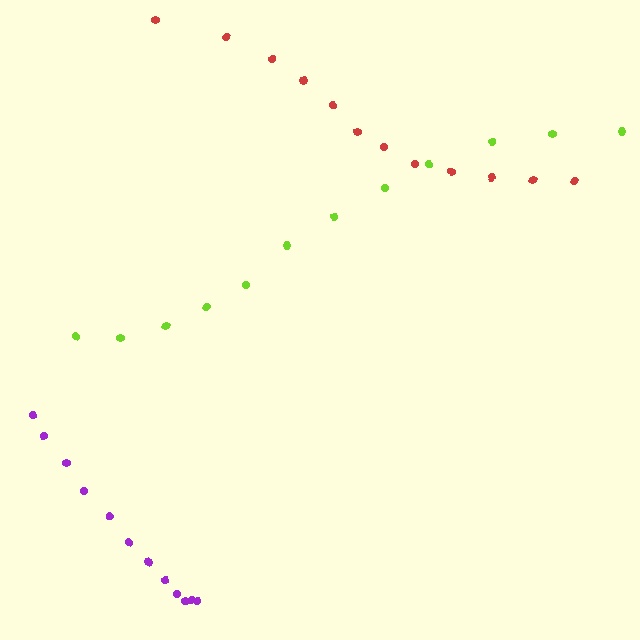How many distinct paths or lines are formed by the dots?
There are 3 distinct paths.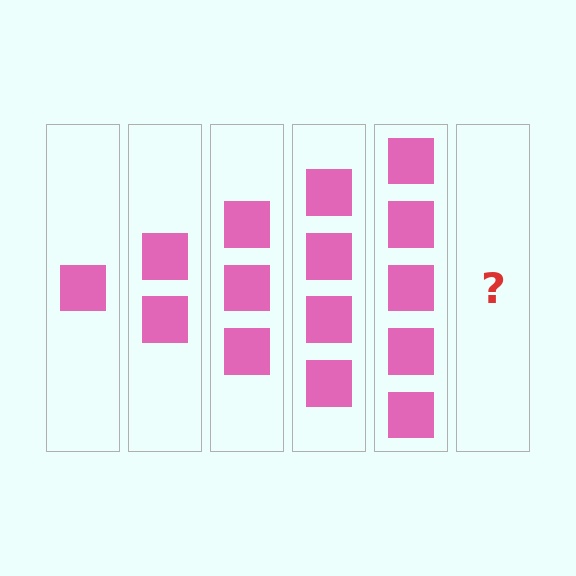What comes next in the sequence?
The next element should be 6 squares.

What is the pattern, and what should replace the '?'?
The pattern is that each step adds one more square. The '?' should be 6 squares.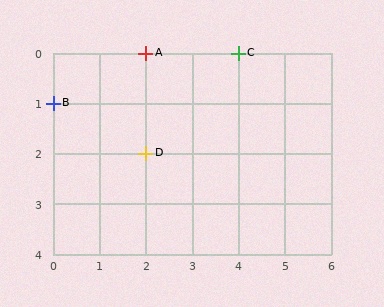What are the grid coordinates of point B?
Point B is at grid coordinates (0, 1).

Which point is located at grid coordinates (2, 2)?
Point D is at (2, 2).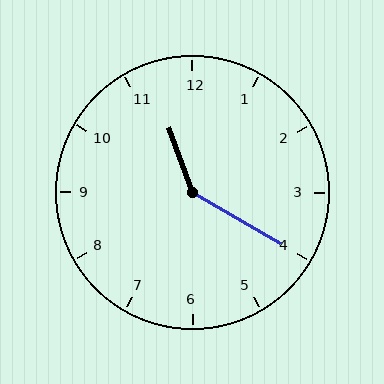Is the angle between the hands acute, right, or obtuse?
It is obtuse.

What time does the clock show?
11:20.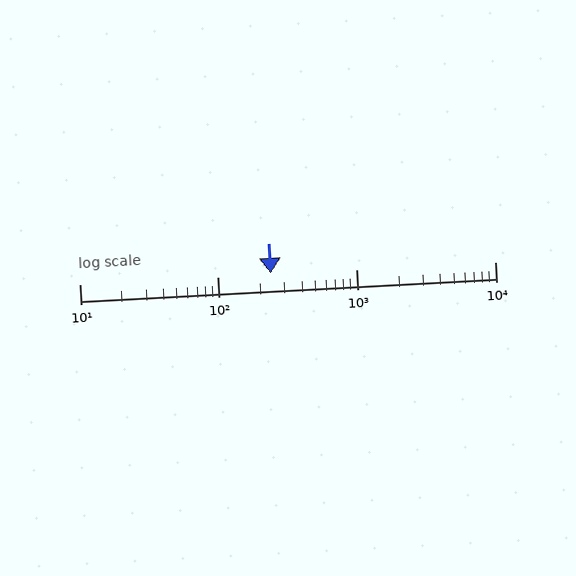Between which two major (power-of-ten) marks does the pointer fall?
The pointer is between 100 and 1000.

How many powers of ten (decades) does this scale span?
The scale spans 3 decades, from 10 to 10000.